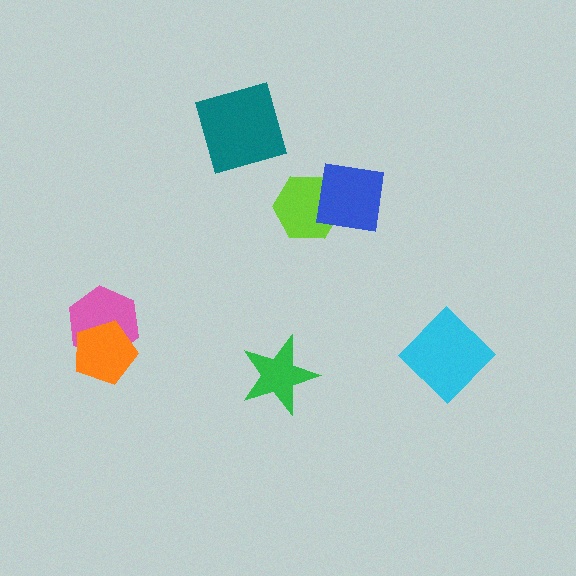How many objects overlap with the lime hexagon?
1 object overlaps with the lime hexagon.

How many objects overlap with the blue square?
1 object overlaps with the blue square.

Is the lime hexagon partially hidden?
Yes, it is partially covered by another shape.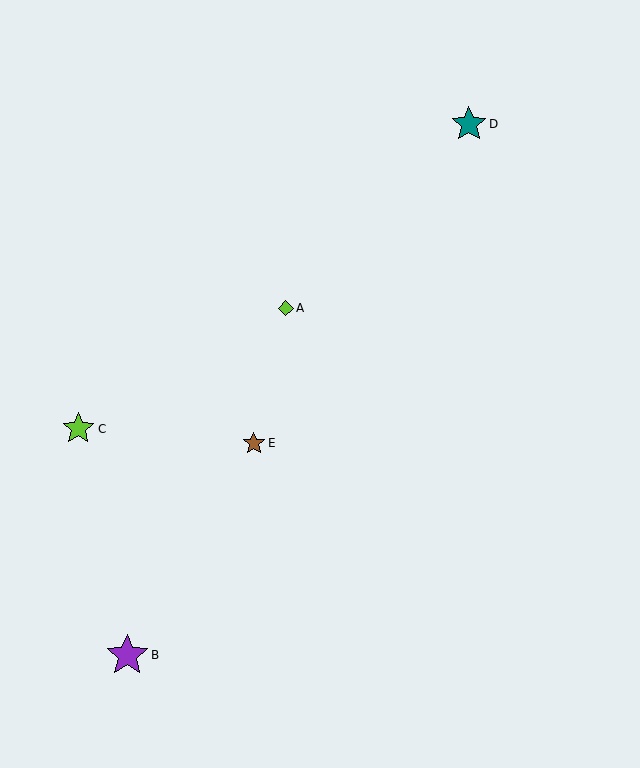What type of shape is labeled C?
Shape C is a lime star.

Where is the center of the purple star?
The center of the purple star is at (127, 655).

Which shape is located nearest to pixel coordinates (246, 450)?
The brown star (labeled E) at (254, 443) is nearest to that location.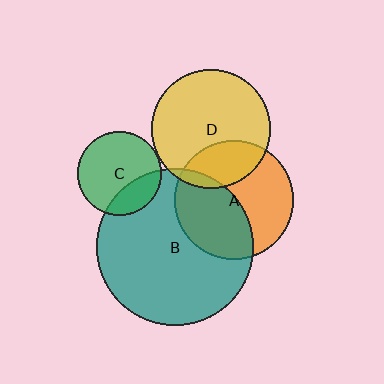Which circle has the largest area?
Circle B (teal).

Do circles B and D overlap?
Yes.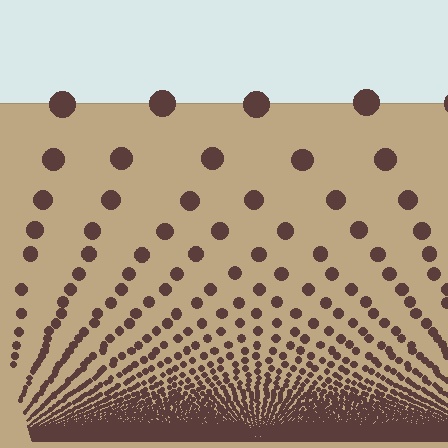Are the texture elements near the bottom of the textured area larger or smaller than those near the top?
Smaller. The gradient is inverted — elements near the bottom are smaller and denser.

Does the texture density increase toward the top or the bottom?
Density increases toward the bottom.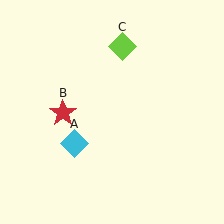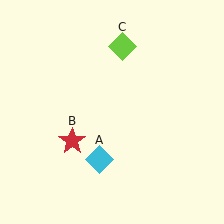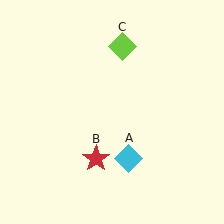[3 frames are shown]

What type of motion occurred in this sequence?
The cyan diamond (object A), red star (object B) rotated counterclockwise around the center of the scene.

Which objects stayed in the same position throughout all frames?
Lime diamond (object C) remained stationary.